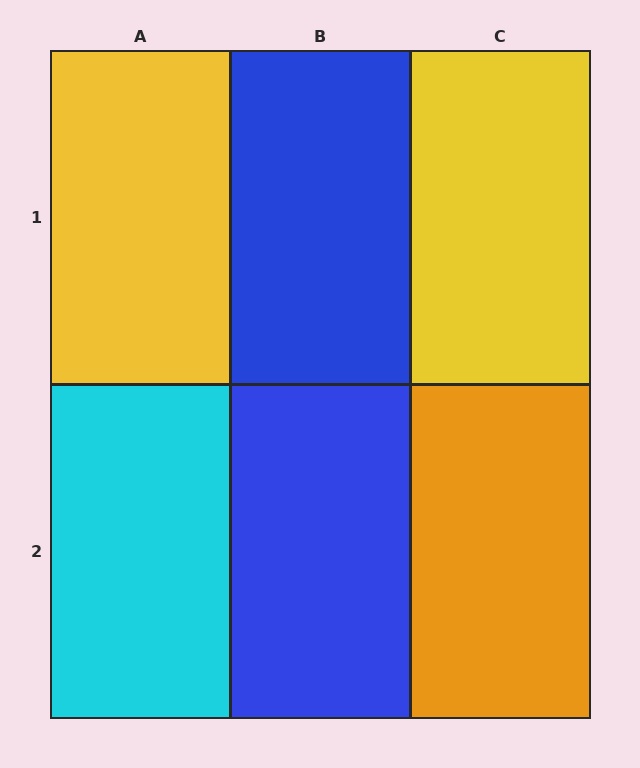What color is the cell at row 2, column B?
Blue.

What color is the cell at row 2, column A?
Cyan.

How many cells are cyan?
1 cell is cyan.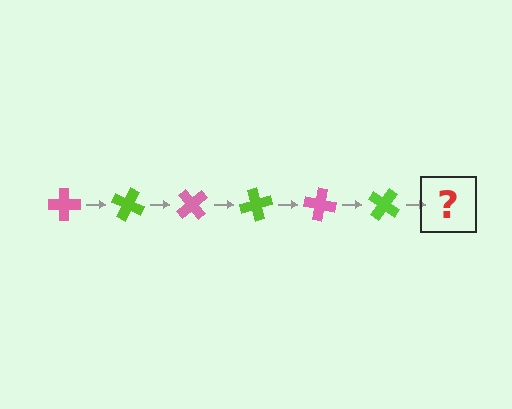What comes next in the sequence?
The next element should be a pink cross, rotated 150 degrees from the start.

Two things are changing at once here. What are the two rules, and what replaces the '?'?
The two rules are that it rotates 25 degrees each step and the color cycles through pink and lime. The '?' should be a pink cross, rotated 150 degrees from the start.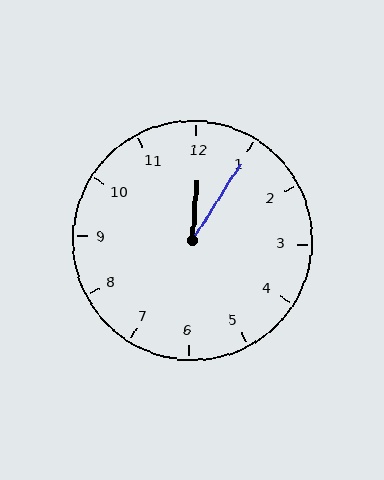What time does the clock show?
12:05.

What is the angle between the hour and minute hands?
Approximately 28 degrees.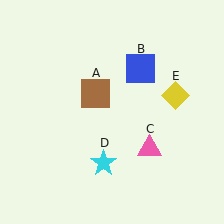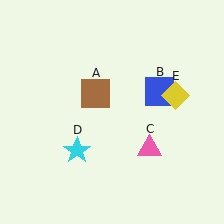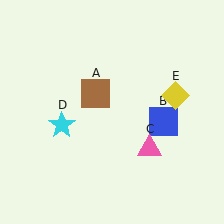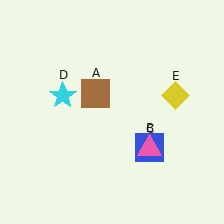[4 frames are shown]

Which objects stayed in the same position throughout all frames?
Brown square (object A) and pink triangle (object C) and yellow diamond (object E) remained stationary.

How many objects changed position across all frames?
2 objects changed position: blue square (object B), cyan star (object D).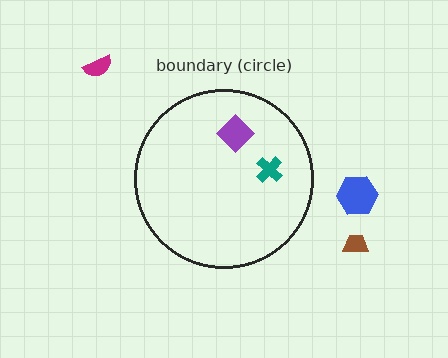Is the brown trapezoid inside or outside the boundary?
Outside.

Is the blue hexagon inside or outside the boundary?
Outside.